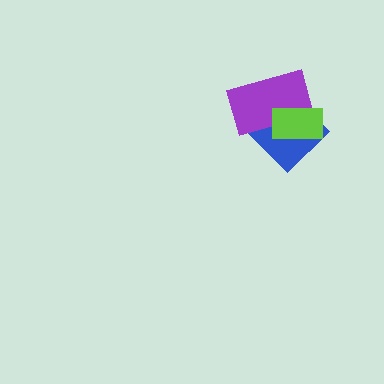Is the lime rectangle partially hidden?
No, no other shape covers it.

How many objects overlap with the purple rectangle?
2 objects overlap with the purple rectangle.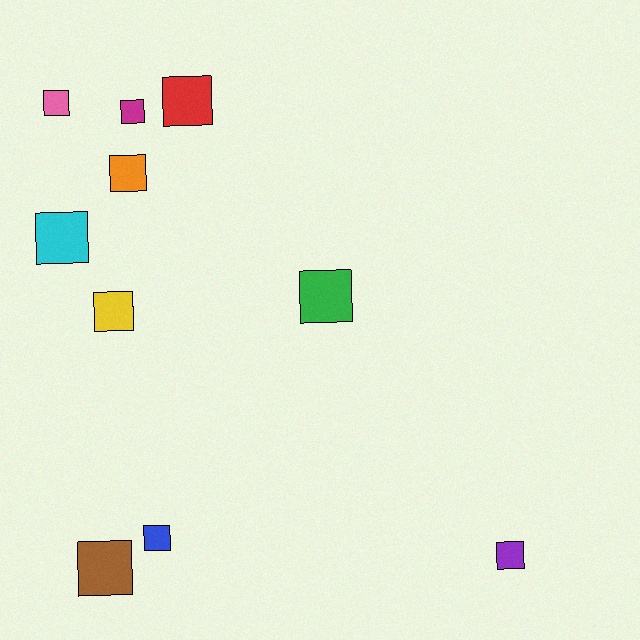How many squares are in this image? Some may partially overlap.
There are 10 squares.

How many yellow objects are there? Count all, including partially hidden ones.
There is 1 yellow object.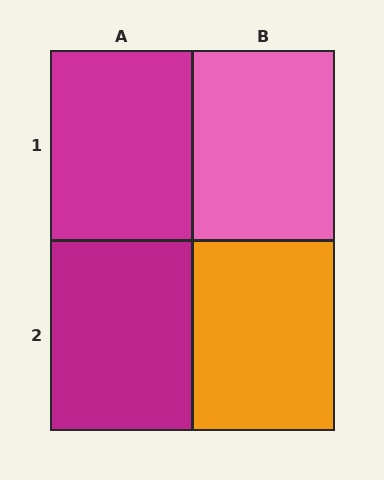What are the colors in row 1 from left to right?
Magenta, pink.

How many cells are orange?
1 cell is orange.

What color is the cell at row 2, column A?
Magenta.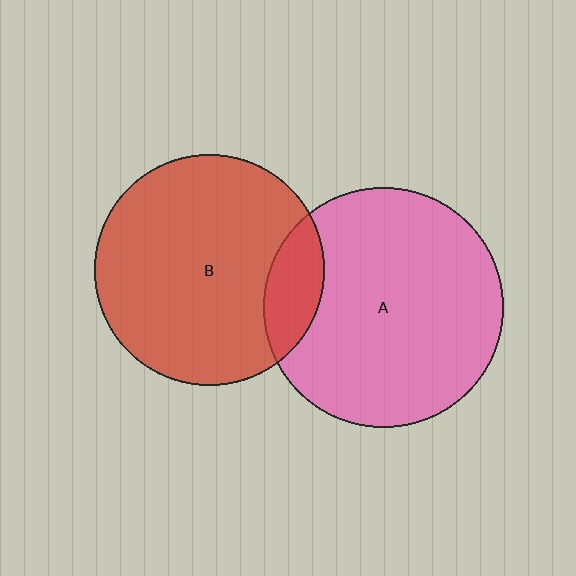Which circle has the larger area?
Circle A (pink).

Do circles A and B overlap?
Yes.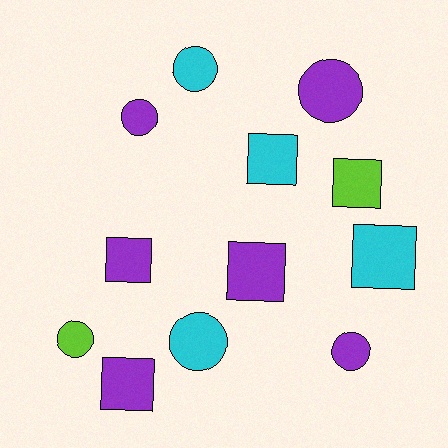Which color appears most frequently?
Purple, with 6 objects.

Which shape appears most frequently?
Circle, with 6 objects.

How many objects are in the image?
There are 12 objects.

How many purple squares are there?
There are 3 purple squares.